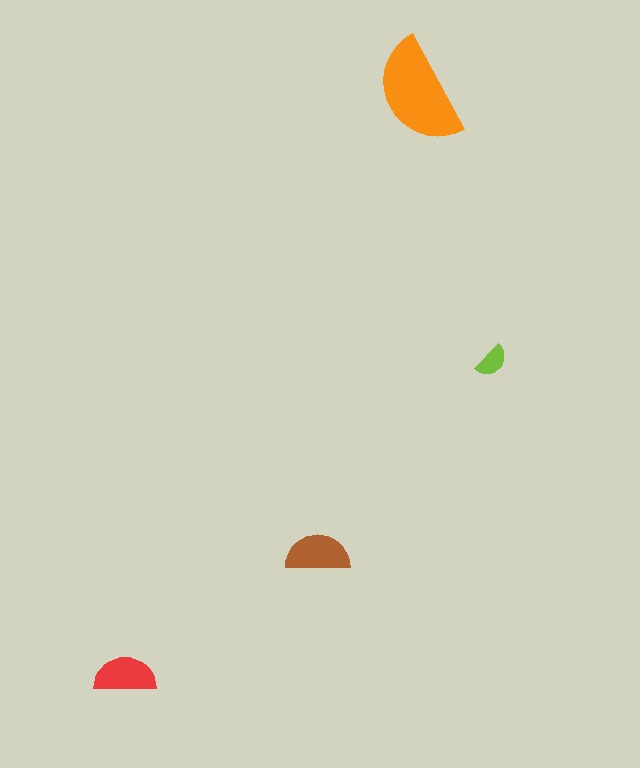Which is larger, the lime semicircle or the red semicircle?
The red one.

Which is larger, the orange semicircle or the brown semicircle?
The orange one.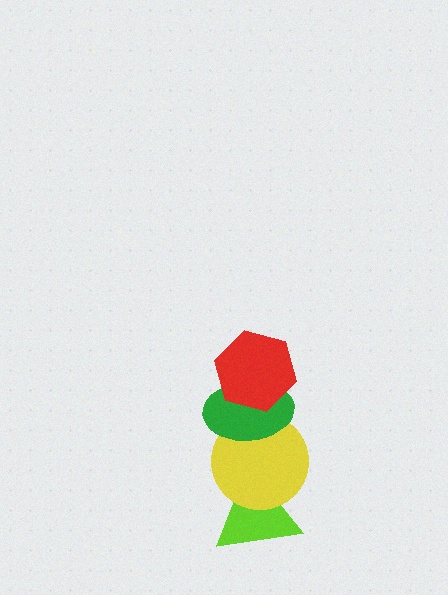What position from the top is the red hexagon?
The red hexagon is 1st from the top.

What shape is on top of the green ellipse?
The red hexagon is on top of the green ellipse.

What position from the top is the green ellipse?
The green ellipse is 2nd from the top.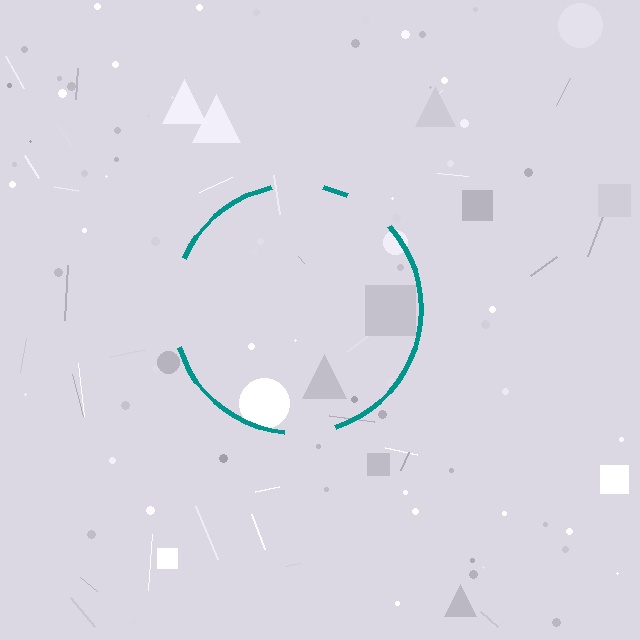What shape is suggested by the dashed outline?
The dashed outline suggests a circle.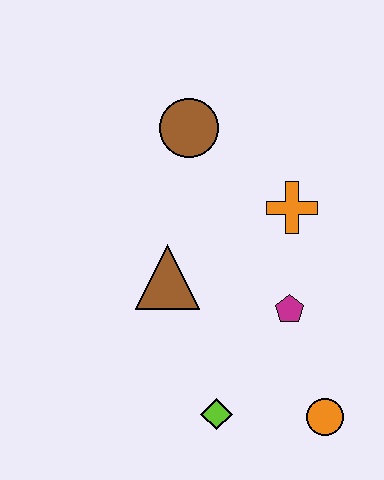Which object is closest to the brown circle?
The orange cross is closest to the brown circle.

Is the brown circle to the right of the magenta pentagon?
No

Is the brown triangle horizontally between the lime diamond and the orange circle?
No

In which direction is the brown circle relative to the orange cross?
The brown circle is to the left of the orange cross.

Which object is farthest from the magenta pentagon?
The brown circle is farthest from the magenta pentagon.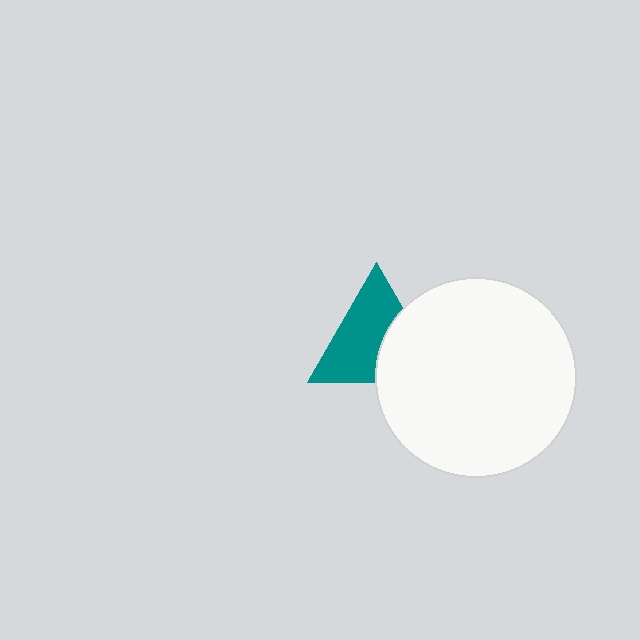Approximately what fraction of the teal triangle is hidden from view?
Roughly 37% of the teal triangle is hidden behind the white circle.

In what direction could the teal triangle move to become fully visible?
The teal triangle could move left. That would shift it out from behind the white circle entirely.